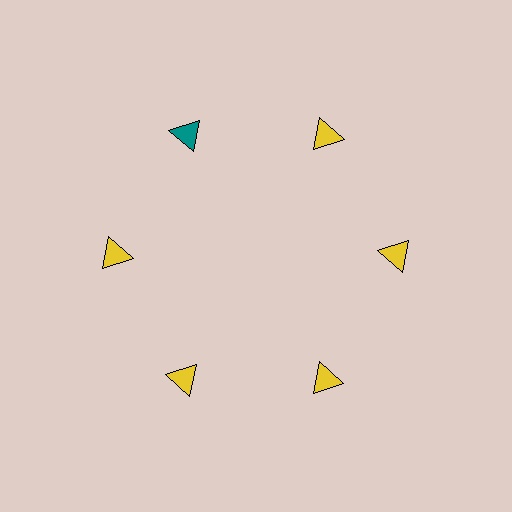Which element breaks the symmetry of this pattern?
The teal triangle at roughly the 11 o'clock position breaks the symmetry. All other shapes are yellow triangles.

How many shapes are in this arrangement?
There are 6 shapes arranged in a ring pattern.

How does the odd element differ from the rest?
It has a different color: teal instead of yellow.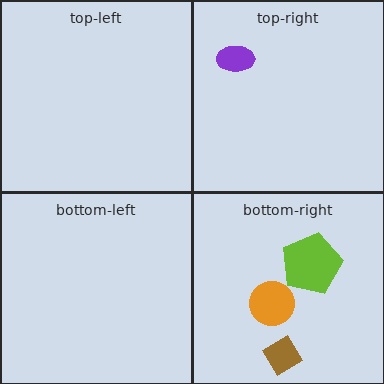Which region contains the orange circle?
The bottom-right region.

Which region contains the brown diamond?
The bottom-right region.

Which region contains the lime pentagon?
The bottom-right region.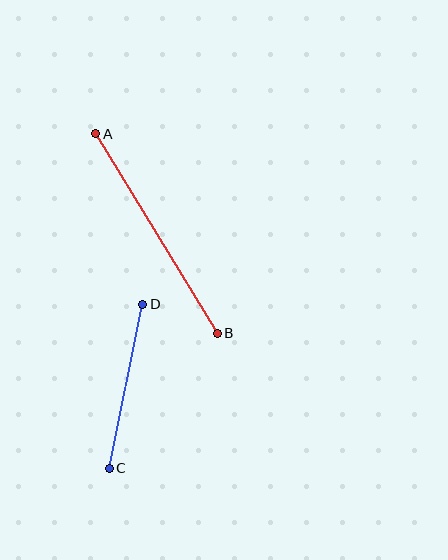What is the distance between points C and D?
The distance is approximately 168 pixels.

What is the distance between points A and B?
The distance is approximately 234 pixels.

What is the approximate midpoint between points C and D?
The midpoint is at approximately (126, 386) pixels.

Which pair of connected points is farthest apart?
Points A and B are farthest apart.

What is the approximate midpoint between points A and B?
The midpoint is at approximately (156, 234) pixels.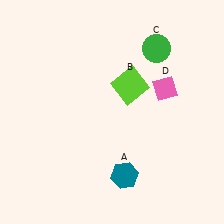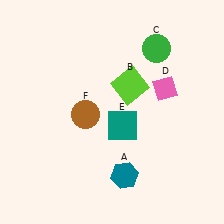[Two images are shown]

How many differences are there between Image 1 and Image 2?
There are 2 differences between the two images.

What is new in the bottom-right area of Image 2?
A teal square (E) was added in the bottom-right area of Image 2.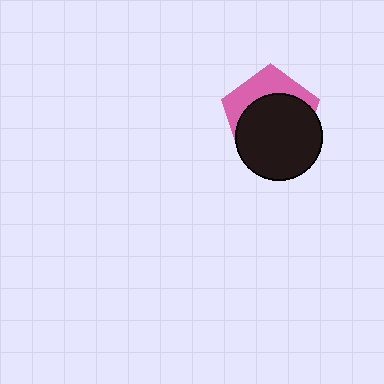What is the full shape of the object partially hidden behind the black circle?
The partially hidden object is a pink pentagon.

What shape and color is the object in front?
The object in front is a black circle.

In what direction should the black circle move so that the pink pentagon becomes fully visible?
The black circle should move down. That is the shortest direction to clear the overlap and leave the pink pentagon fully visible.